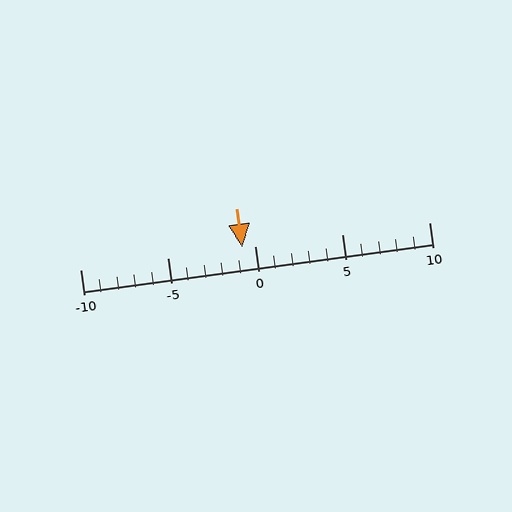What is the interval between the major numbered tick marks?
The major tick marks are spaced 5 units apart.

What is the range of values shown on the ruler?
The ruler shows values from -10 to 10.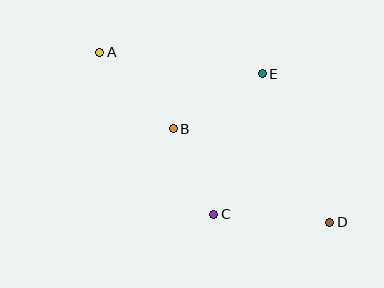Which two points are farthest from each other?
Points A and D are farthest from each other.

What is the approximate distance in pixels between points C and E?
The distance between C and E is approximately 148 pixels.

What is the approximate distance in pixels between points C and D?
The distance between C and D is approximately 116 pixels.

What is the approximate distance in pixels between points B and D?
The distance between B and D is approximately 182 pixels.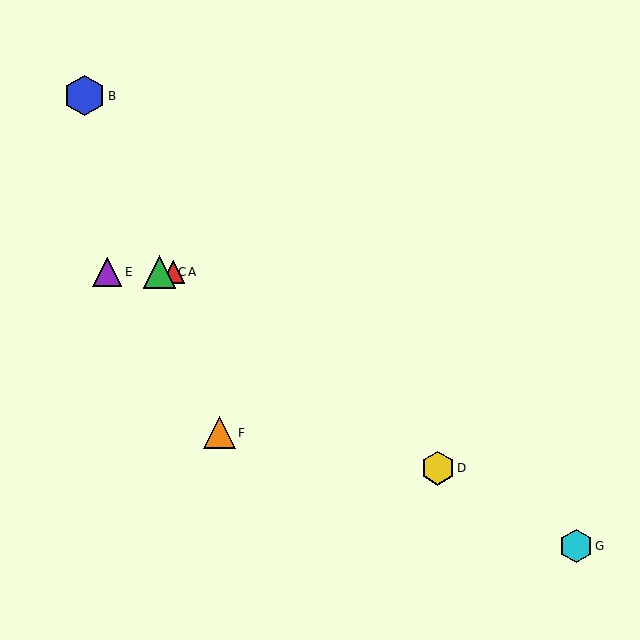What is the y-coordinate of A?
Object A is at y≈272.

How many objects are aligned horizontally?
3 objects (A, C, E) are aligned horizontally.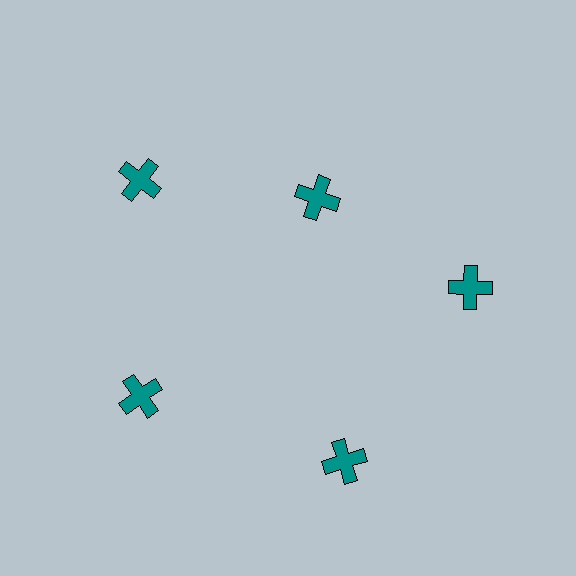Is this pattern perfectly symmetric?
No. The 5 teal crosses are arranged in a ring, but one element near the 1 o'clock position is pulled inward toward the center, breaking the 5-fold rotational symmetry.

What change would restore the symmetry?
The symmetry would be restored by moving it outward, back onto the ring so that all 5 crosses sit at equal angles and equal distance from the center.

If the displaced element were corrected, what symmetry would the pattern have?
It would have 5-fold rotational symmetry — the pattern would map onto itself every 72 degrees.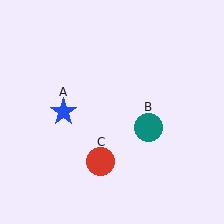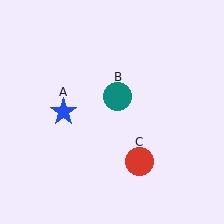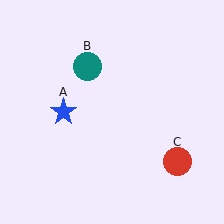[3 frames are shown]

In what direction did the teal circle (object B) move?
The teal circle (object B) moved up and to the left.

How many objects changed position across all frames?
2 objects changed position: teal circle (object B), red circle (object C).